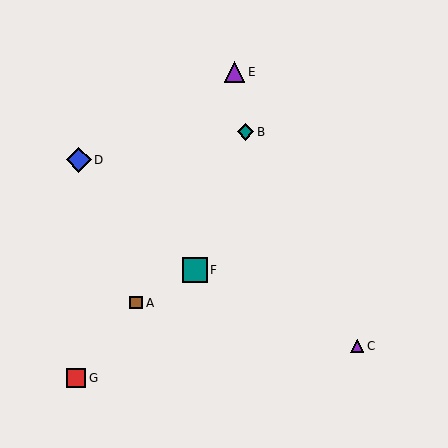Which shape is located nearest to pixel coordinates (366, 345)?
The purple triangle (labeled C) at (357, 346) is nearest to that location.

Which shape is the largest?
The teal square (labeled F) is the largest.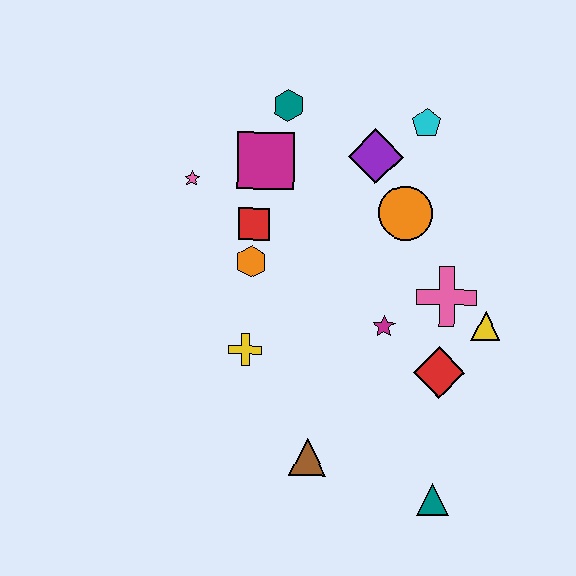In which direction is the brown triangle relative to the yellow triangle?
The brown triangle is to the left of the yellow triangle.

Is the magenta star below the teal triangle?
No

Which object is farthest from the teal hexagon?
The teal triangle is farthest from the teal hexagon.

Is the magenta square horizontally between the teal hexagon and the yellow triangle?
No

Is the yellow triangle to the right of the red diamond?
Yes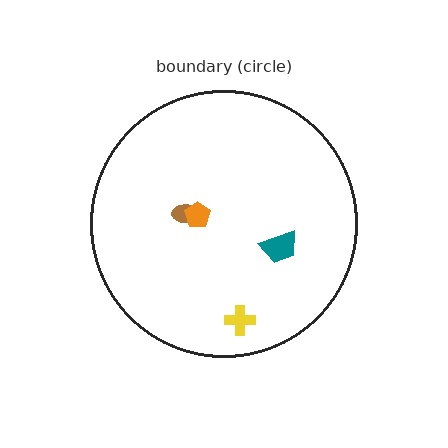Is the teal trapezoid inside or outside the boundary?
Inside.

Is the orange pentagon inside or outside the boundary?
Inside.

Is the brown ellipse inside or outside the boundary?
Inside.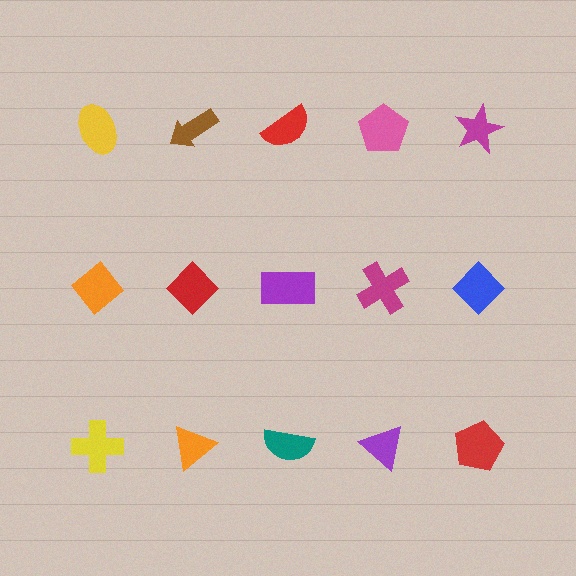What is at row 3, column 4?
A purple triangle.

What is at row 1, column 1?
A yellow ellipse.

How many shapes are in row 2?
5 shapes.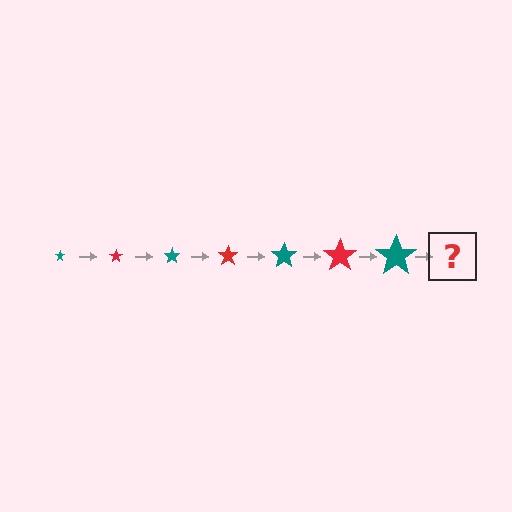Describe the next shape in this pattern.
It should be a red star, larger than the previous one.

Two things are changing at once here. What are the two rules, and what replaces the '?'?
The two rules are that the star grows larger each step and the color cycles through teal and red. The '?' should be a red star, larger than the previous one.